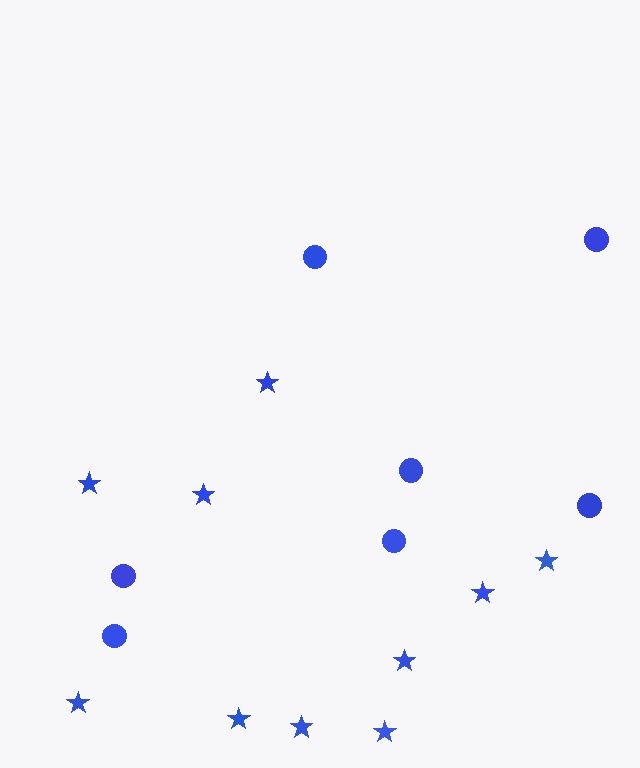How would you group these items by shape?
There are 2 groups: one group of stars (10) and one group of circles (7).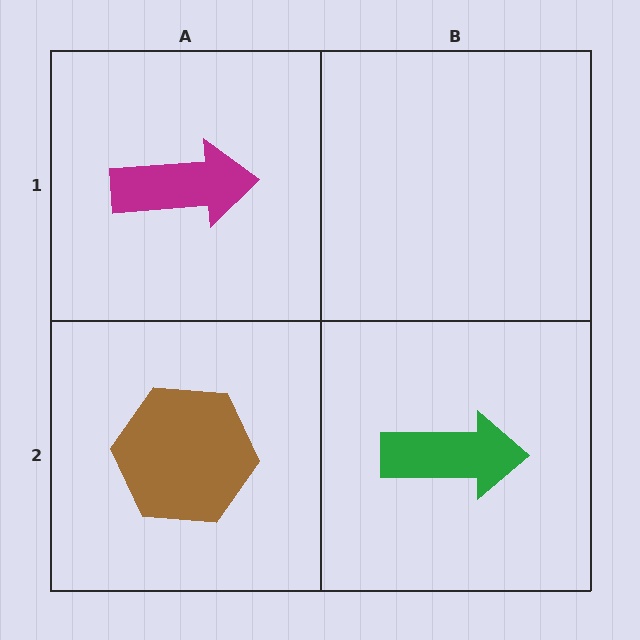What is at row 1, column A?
A magenta arrow.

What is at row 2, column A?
A brown hexagon.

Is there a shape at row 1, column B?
No, that cell is empty.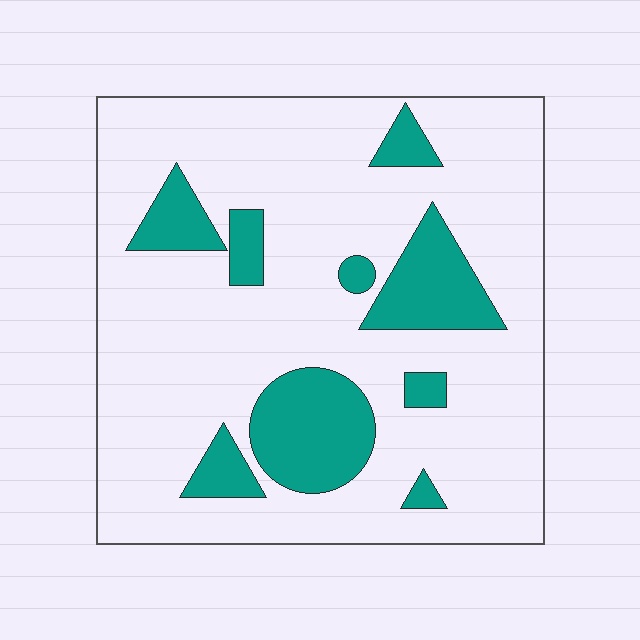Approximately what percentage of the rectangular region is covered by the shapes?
Approximately 20%.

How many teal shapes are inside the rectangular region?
9.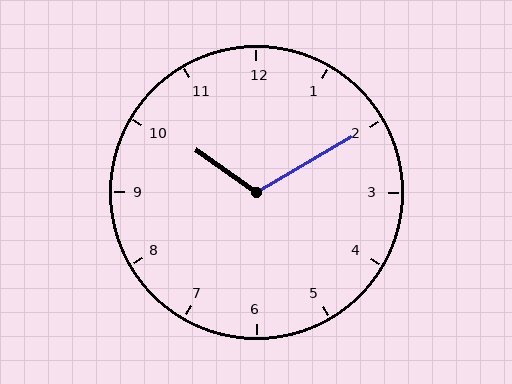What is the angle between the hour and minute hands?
Approximately 115 degrees.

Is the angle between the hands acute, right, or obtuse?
It is obtuse.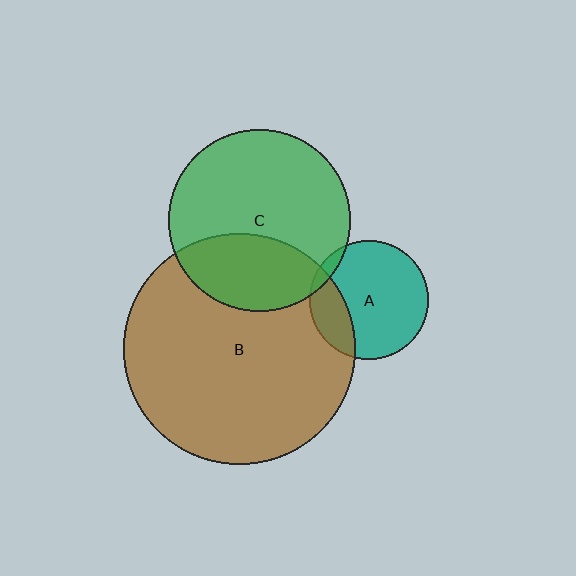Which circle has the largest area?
Circle B (brown).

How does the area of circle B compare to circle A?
Approximately 3.8 times.